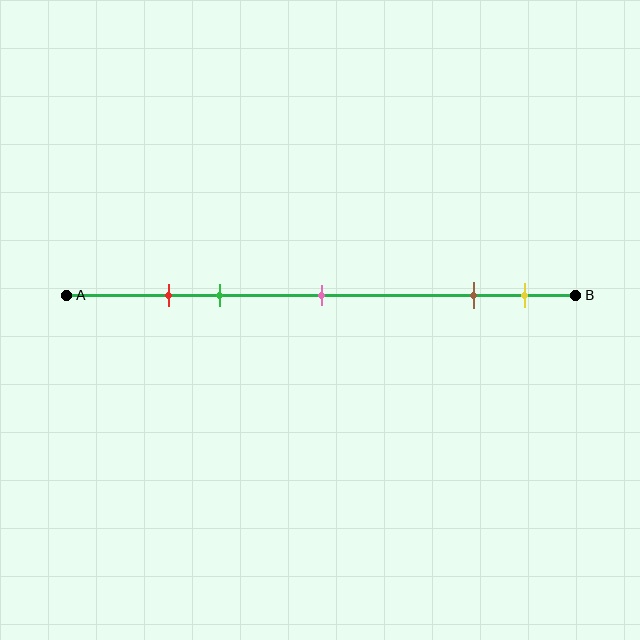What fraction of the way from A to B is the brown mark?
The brown mark is approximately 80% (0.8) of the way from A to B.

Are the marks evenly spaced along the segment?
No, the marks are not evenly spaced.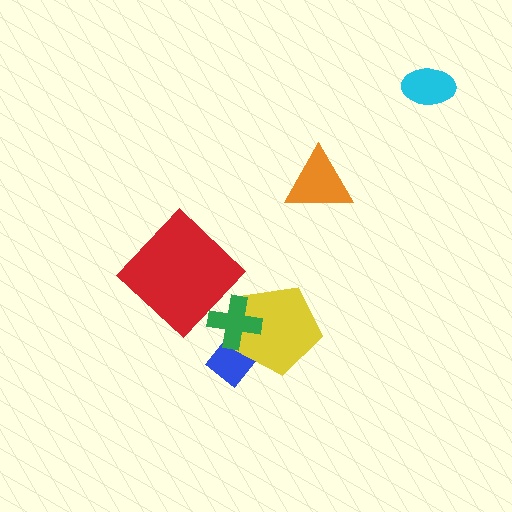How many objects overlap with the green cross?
2 objects overlap with the green cross.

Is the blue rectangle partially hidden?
Yes, it is partially covered by another shape.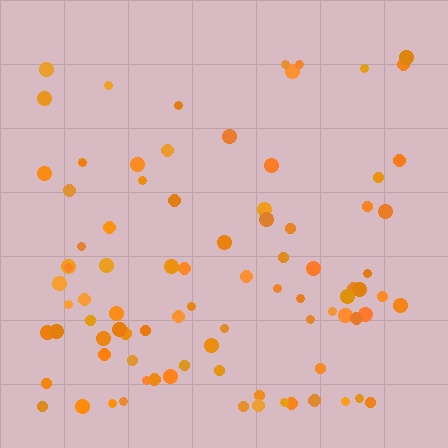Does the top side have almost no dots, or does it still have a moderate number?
Still a moderate number, just noticeably fewer than the bottom.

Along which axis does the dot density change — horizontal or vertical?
Vertical.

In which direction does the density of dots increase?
From top to bottom, with the bottom side densest.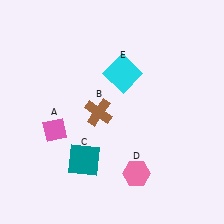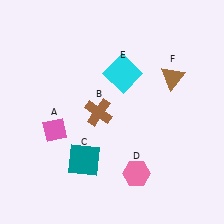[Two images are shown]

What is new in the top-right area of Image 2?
A brown triangle (F) was added in the top-right area of Image 2.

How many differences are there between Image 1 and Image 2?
There is 1 difference between the two images.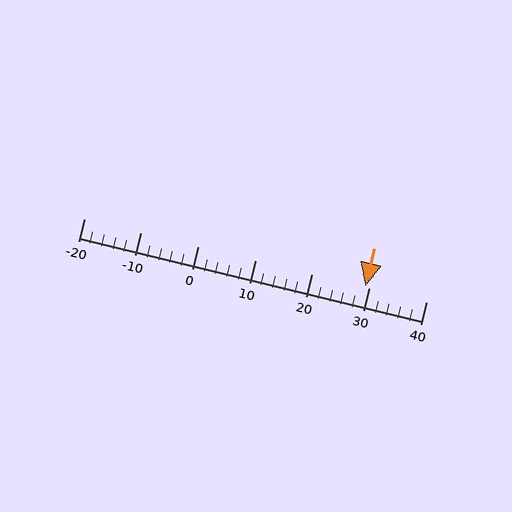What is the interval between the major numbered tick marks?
The major tick marks are spaced 10 units apart.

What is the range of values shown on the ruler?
The ruler shows values from -20 to 40.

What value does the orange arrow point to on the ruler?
The orange arrow points to approximately 29.